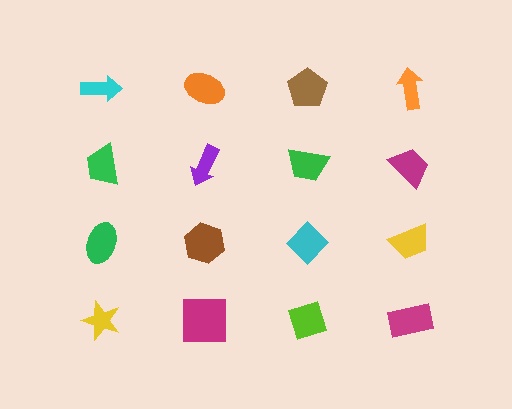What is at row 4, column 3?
A lime diamond.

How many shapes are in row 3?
4 shapes.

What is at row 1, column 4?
An orange arrow.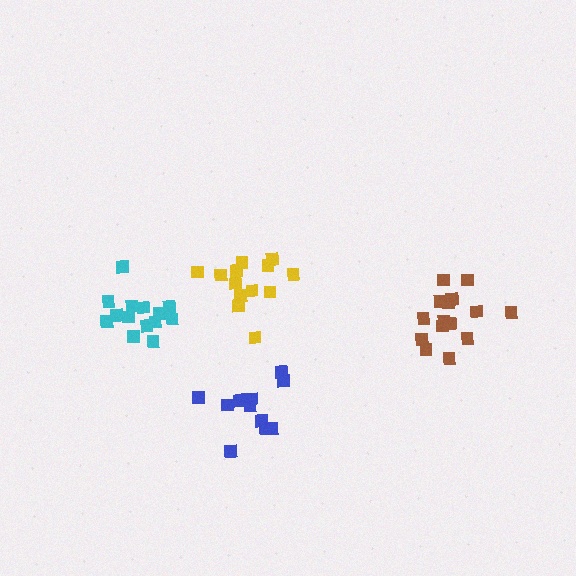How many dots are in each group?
Group 1: 14 dots, Group 2: 15 dots, Group 3: 13 dots, Group 4: 12 dots (54 total).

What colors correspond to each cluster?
The clusters are colored: cyan, brown, yellow, blue.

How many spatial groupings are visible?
There are 4 spatial groupings.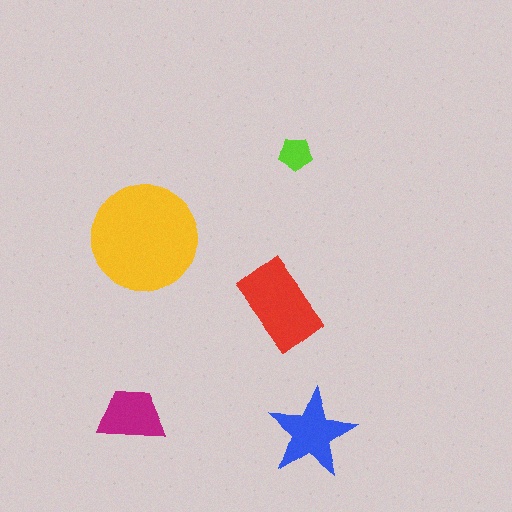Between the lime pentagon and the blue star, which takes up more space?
The blue star.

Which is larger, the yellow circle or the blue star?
The yellow circle.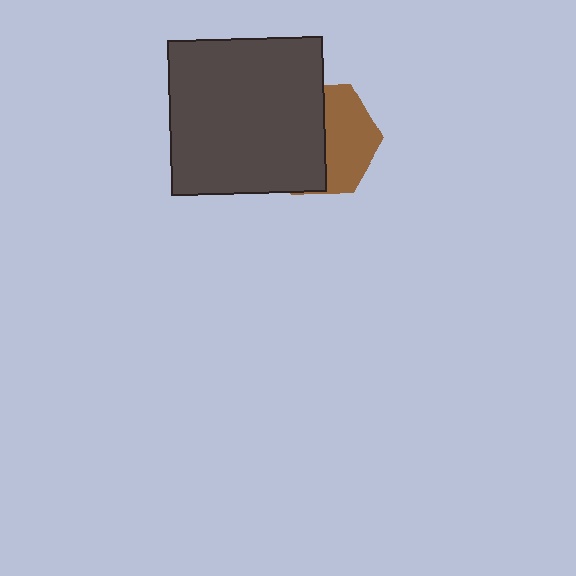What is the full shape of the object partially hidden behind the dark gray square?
The partially hidden object is a brown hexagon.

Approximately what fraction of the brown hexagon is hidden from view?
Roughly 54% of the brown hexagon is hidden behind the dark gray square.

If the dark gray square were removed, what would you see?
You would see the complete brown hexagon.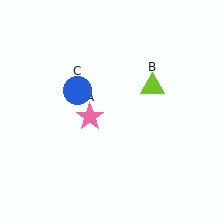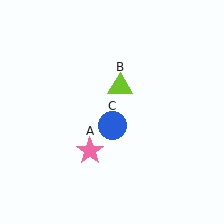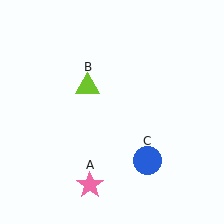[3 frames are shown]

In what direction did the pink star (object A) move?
The pink star (object A) moved down.